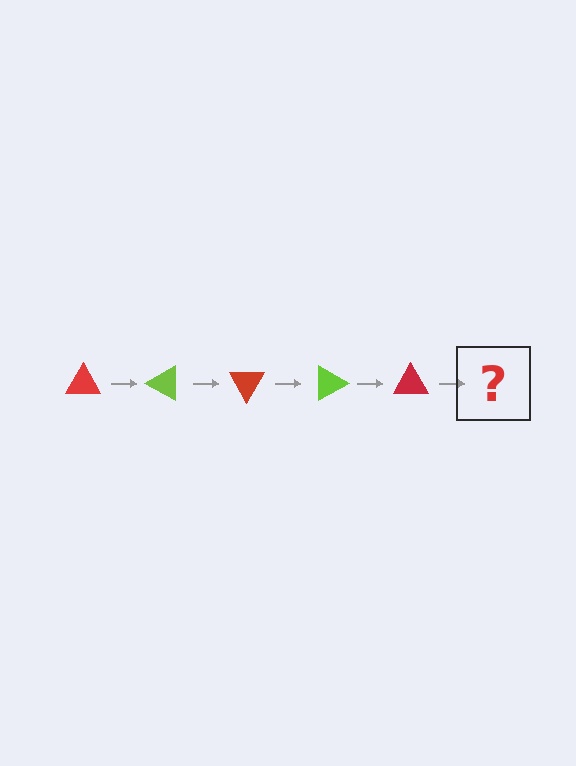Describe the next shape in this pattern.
It should be a lime triangle, rotated 150 degrees from the start.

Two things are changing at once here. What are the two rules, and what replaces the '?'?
The two rules are that it rotates 30 degrees each step and the color cycles through red and lime. The '?' should be a lime triangle, rotated 150 degrees from the start.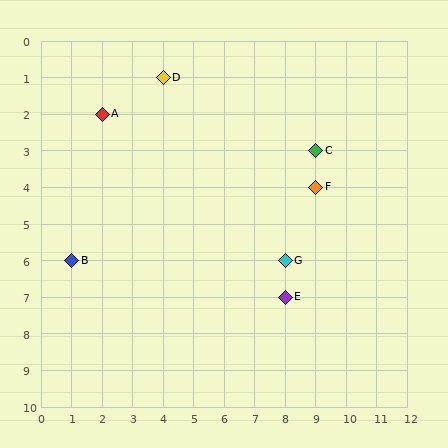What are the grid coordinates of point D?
Point D is at grid coordinates (4, 1).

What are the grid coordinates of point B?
Point B is at grid coordinates (1, 6).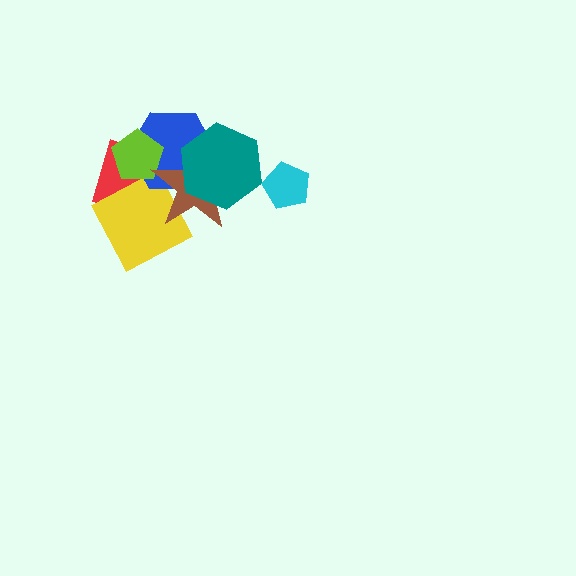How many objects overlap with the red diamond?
4 objects overlap with the red diamond.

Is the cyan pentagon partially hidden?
No, no other shape covers it.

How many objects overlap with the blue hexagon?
4 objects overlap with the blue hexagon.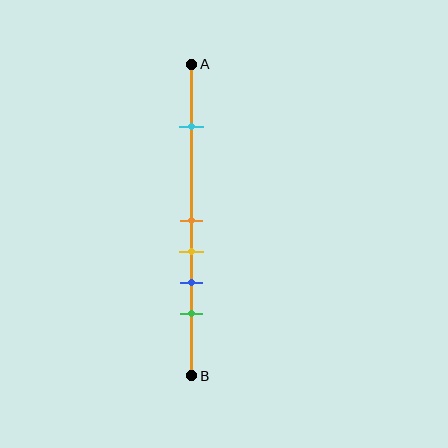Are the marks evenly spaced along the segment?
No, the marks are not evenly spaced.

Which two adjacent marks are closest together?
The orange and yellow marks are the closest adjacent pair.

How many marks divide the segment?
There are 5 marks dividing the segment.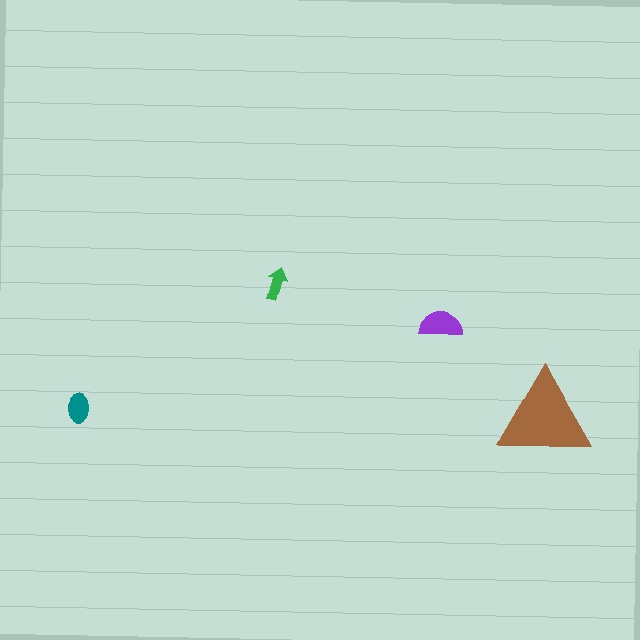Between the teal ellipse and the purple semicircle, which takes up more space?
The purple semicircle.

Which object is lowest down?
The brown triangle is bottommost.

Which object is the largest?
The brown triangle.